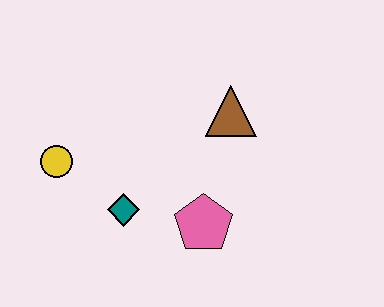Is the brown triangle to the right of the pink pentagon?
Yes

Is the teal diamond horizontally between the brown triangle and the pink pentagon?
No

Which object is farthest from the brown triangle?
The yellow circle is farthest from the brown triangle.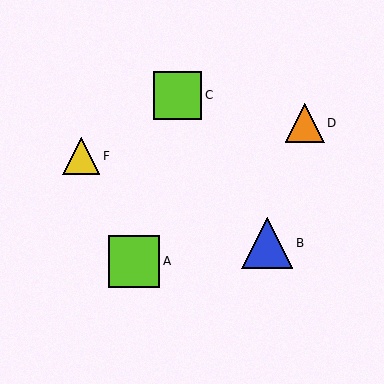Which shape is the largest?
The lime square (labeled A) is the largest.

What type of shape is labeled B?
Shape B is a blue triangle.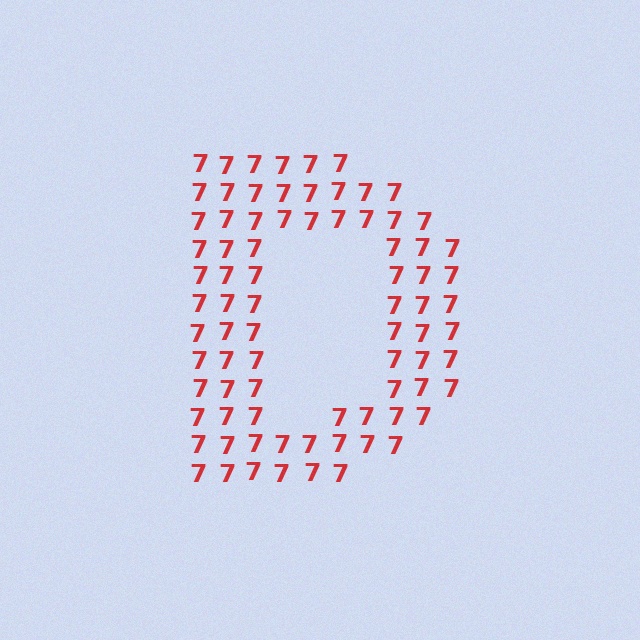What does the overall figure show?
The overall figure shows the letter D.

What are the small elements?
The small elements are digit 7's.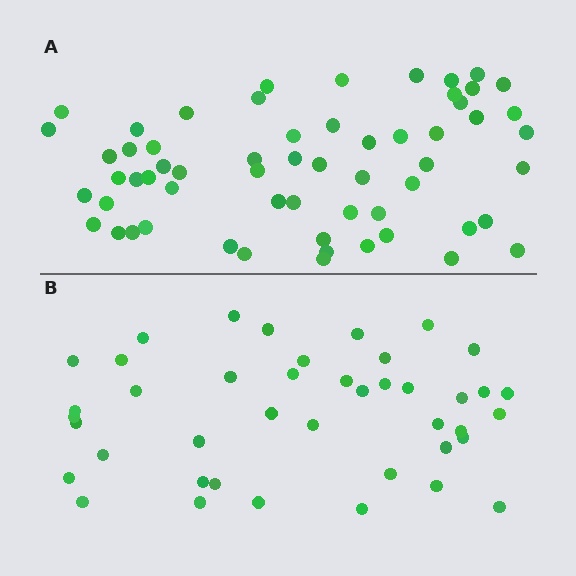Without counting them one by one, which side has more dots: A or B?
Region A (the top region) has more dots.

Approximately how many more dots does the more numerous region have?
Region A has approximately 20 more dots than region B.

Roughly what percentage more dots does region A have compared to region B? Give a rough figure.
About 45% more.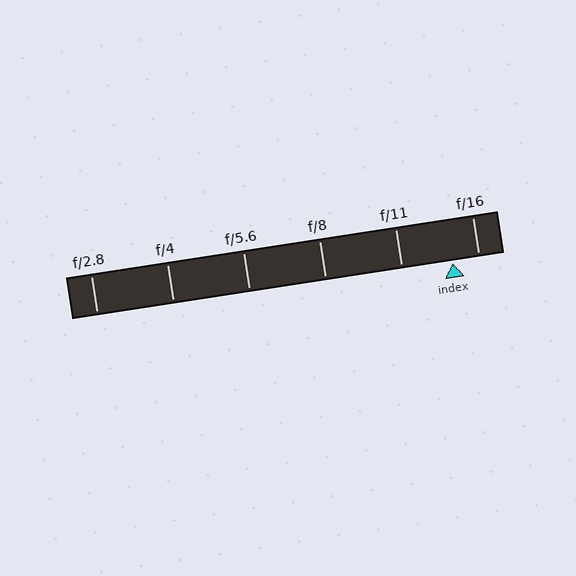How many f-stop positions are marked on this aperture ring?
There are 6 f-stop positions marked.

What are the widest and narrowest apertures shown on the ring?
The widest aperture shown is f/2.8 and the narrowest is f/16.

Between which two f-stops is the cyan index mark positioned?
The index mark is between f/11 and f/16.